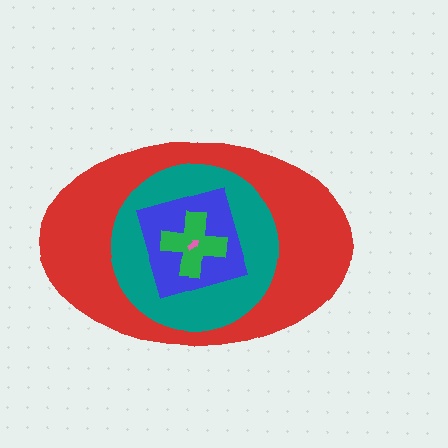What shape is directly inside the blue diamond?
The green cross.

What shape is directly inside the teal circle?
The blue diamond.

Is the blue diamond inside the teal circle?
Yes.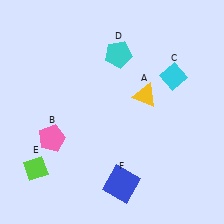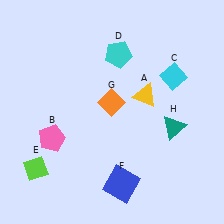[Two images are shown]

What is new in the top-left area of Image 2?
An orange diamond (G) was added in the top-left area of Image 2.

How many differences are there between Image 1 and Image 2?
There are 2 differences between the two images.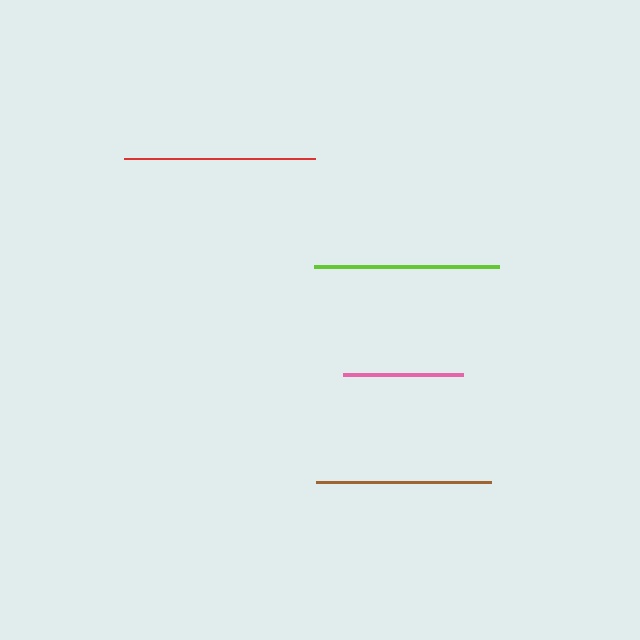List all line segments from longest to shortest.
From longest to shortest: red, lime, brown, pink.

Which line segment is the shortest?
The pink line is the shortest at approximately 121 pixels.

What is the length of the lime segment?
The lime segment is approximately 185 pixels long.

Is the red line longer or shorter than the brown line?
The red line is longer than the brown line.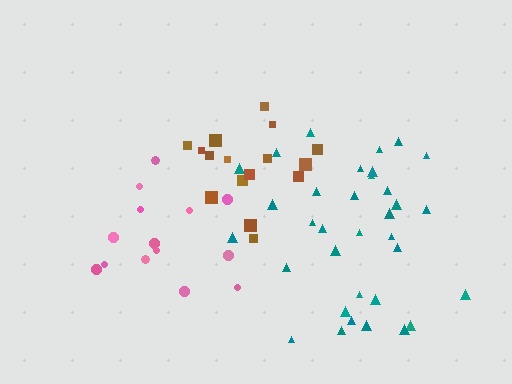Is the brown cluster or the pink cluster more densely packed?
Brown.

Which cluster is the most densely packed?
Brown.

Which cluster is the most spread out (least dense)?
Pink.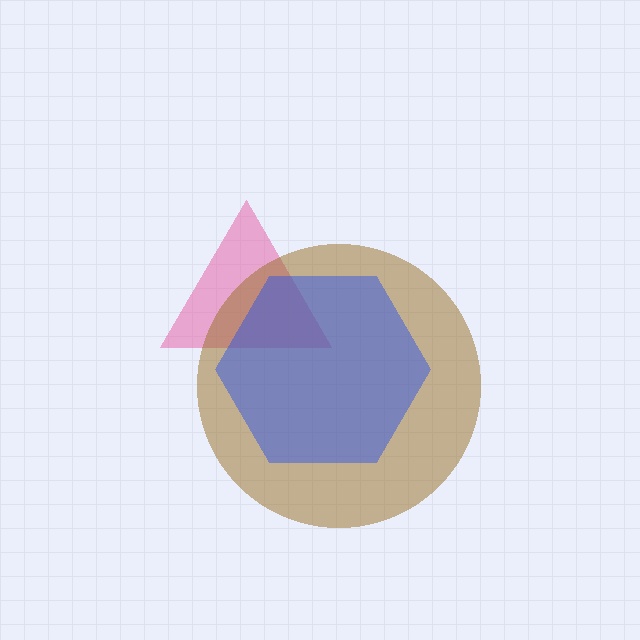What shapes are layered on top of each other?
The layered shapes are: a pink triangle, a brown circle, a blue hexagon.